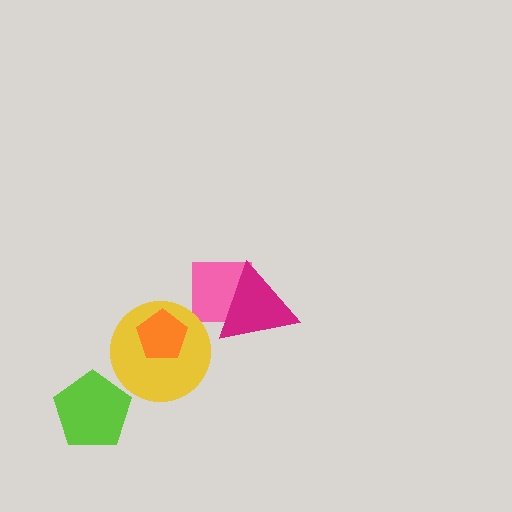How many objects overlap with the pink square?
1 object overlaps with the pink square.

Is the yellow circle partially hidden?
Yes, it is partially covered by another shape.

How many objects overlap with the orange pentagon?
1 object overlaps with the orange pentagon.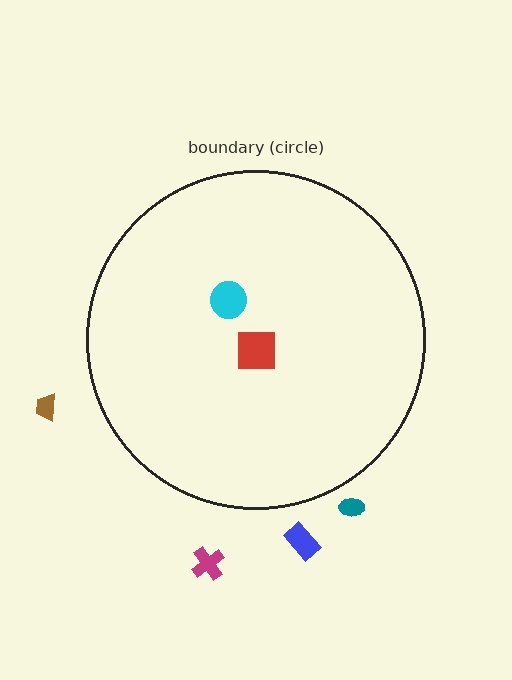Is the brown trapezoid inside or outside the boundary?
Outside.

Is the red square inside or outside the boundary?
Inside.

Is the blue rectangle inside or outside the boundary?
Outside.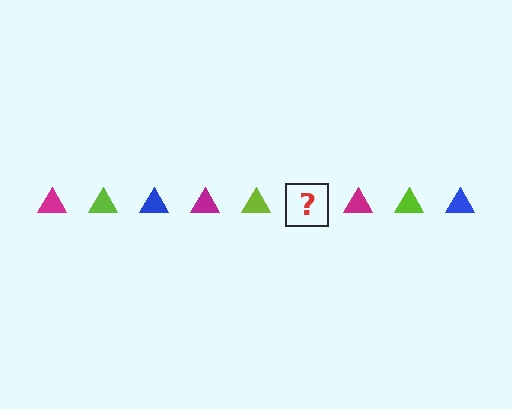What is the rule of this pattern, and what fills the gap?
The rule is that the pattern cycles through magenta, lime, blue triangles. The gap should be filled with a blue triangle.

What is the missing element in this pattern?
The missing element is a blue triangle.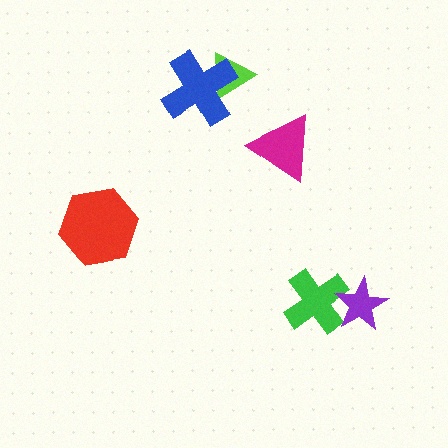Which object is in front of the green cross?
The purple star is in front of the green cross.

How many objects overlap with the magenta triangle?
0 objects overlap with the magenta triangle.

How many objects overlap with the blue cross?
1 object overlaps with the blue cross.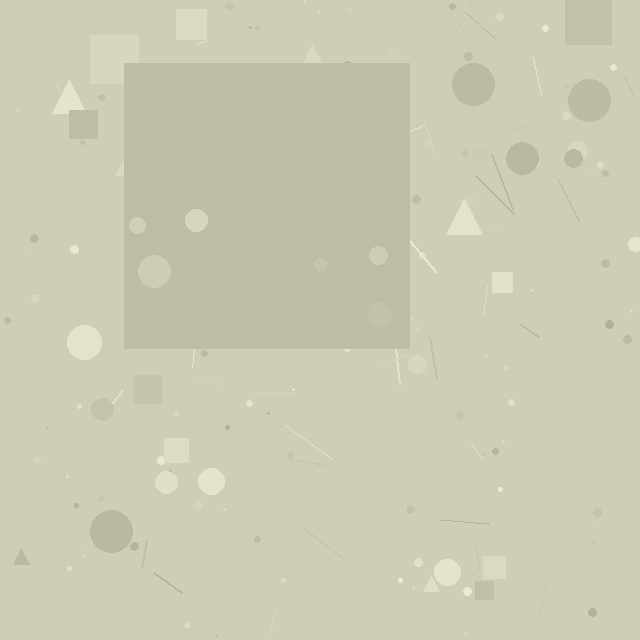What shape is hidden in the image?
A square is hidden in the image.